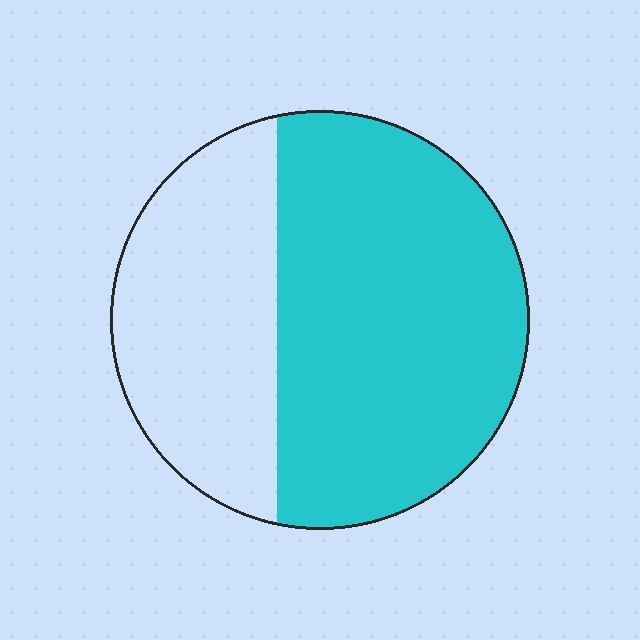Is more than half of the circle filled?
Yes.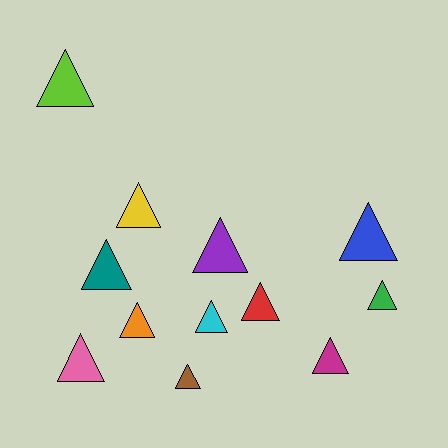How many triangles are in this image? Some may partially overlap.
There are 12 triangles.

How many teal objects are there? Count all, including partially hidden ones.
There is 1 teal object.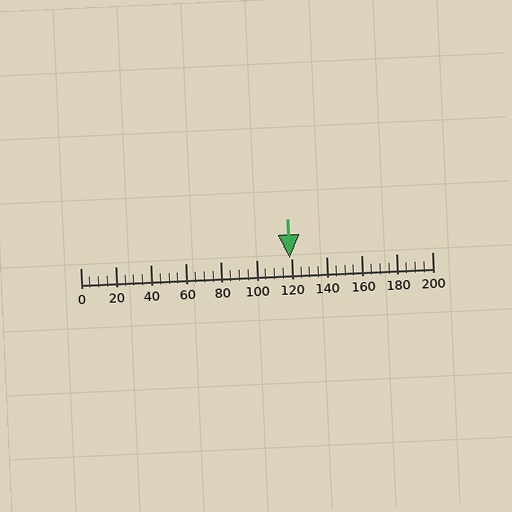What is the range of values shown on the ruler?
The ruler shows values from 0 to 200.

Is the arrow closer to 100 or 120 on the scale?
The arrow is closer to 120.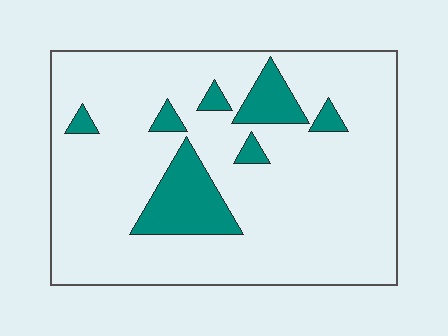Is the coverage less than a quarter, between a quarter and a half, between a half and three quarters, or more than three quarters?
Less than a quarter.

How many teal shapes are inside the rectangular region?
7.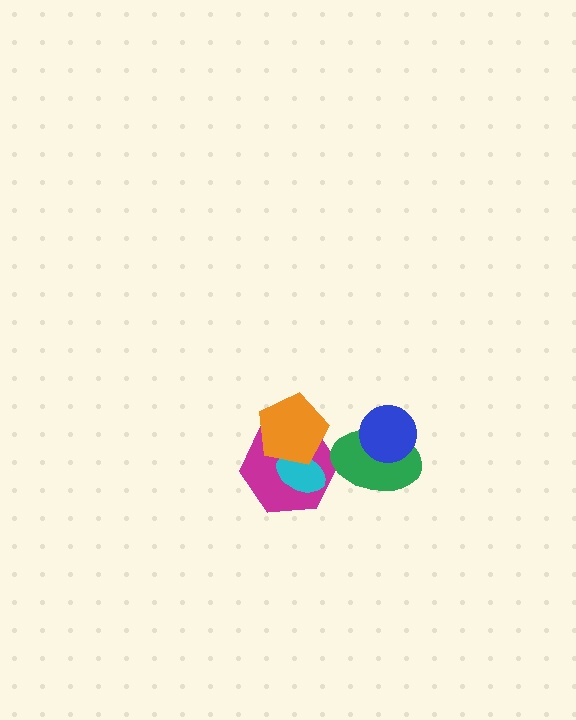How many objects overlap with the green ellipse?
1 object overlaps with the green ellipse.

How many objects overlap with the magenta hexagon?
2 objects overlap with the magenta hexagon.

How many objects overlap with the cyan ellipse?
2 objects overlap with the cyan ellipse.